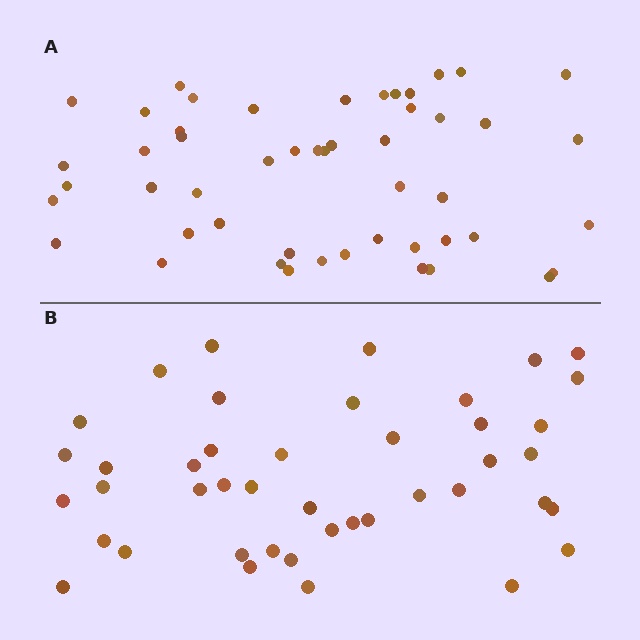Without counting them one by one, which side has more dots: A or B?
Region A (the top region) has more dots.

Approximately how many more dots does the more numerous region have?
Region A has roughly 8 or so more dots than region B.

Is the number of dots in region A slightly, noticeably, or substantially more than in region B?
Region A has only slightly more — the two regions are fairly close. The ratio is roughly 1.2 to 1.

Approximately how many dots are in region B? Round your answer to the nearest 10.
About 40 dots. (The exact count is 43, which rounds to 40.)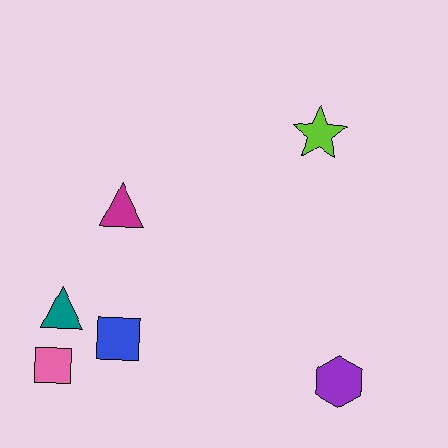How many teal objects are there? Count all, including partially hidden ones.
There is 1 teal object.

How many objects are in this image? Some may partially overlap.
There are 6 objects.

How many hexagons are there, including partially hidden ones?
There is 1 hexagon.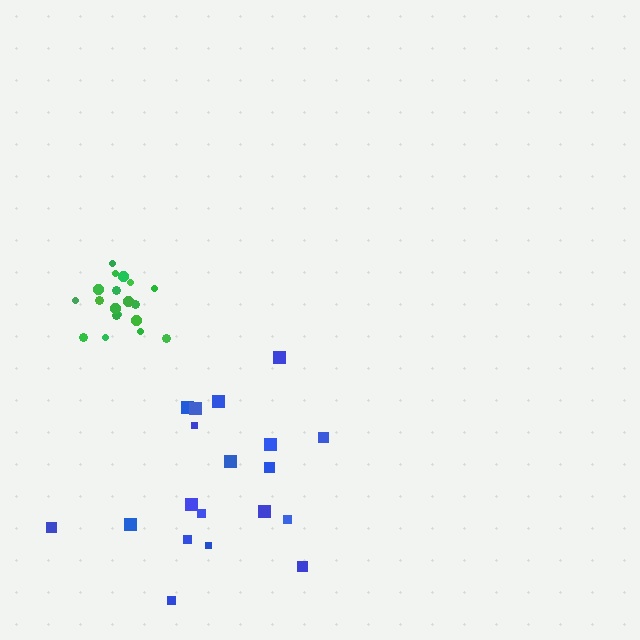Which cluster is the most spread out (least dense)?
Blue.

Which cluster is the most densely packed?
Green.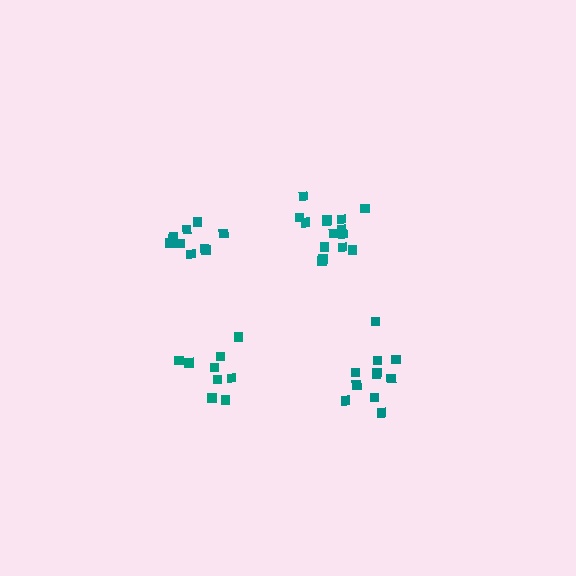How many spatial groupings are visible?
There are 4 spatial groupings.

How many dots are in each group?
Group 1: 10 dots, Group 2: 11 dots, Group 3: 15 dots, Group 4: 9 dots (45 total).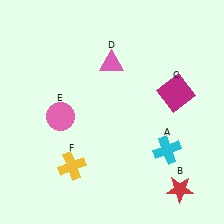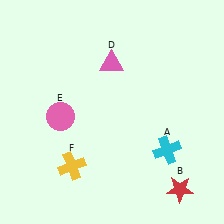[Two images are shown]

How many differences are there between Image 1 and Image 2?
There is 1 difference between the two images.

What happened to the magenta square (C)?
The magenta square (C) was removed in Image 2. It was in the top-right area of Image 1.